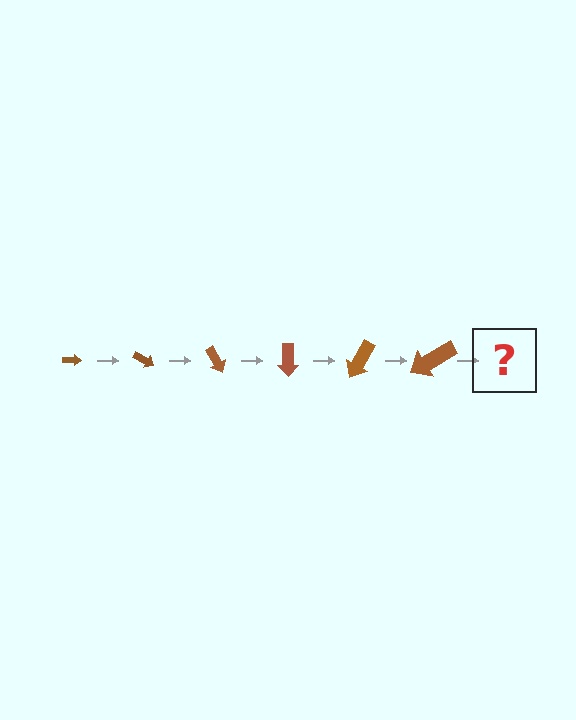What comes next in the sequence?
The next element should be an arrow, larger than the previous one and rotated 180 degrees from the start.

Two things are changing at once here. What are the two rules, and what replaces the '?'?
The two rules are that the arrow grows larger each step and it rotates 30 degrees each step. The '?' should be an arrow, larger than the previous one and rotated 180 degrees from the start.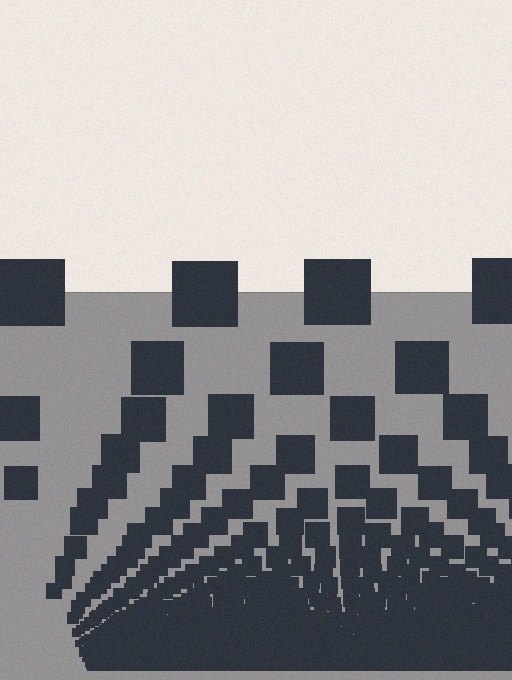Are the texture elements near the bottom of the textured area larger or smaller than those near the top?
Smaller. The gradient is inverted — elements near the bottom are smaller and denser.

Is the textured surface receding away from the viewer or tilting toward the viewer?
The surface appears to tilt toward the viewer. Texture elements get larger and sparser toward the top.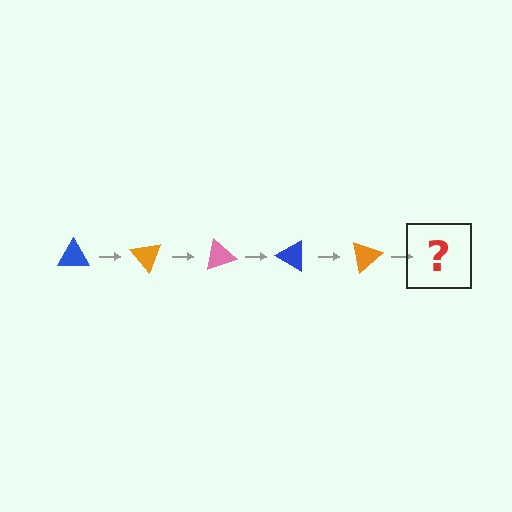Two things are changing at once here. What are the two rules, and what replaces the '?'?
The two rules are that it rotates 50 degrees each step and the color cycles through blue, orange, and pink. The '?' should be a pink triangle, rotated 250 degrees from the start.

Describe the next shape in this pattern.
It should be a pink triangle, rotated 250 degrees from the start.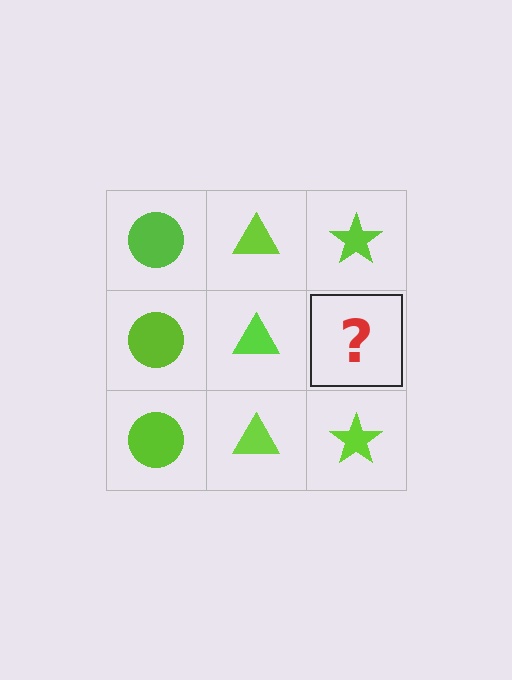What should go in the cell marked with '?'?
The missing cell should contain a lime star.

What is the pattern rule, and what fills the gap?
The rule is that each column has a consistent shape. The gap should be filled with a lime star.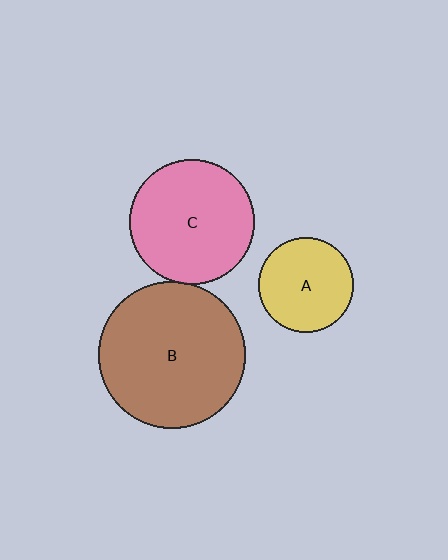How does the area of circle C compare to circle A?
Approximately 1.7 times.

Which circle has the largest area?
Circle B (brown).